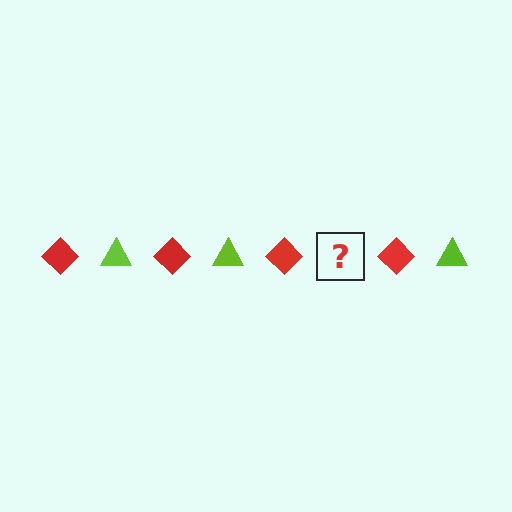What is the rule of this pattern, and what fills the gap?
The rule is that the pattern alternates between red diamond and lime triangle. The gap should be filled with a lime triangle.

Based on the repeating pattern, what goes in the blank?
The blank should be a lime triangle.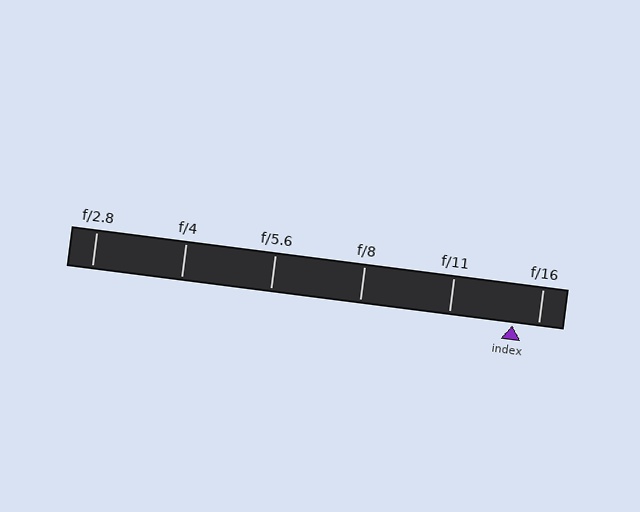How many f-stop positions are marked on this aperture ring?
There are 6 f-stop positions marked.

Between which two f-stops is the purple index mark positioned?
The index mark is between f/11 and f/16.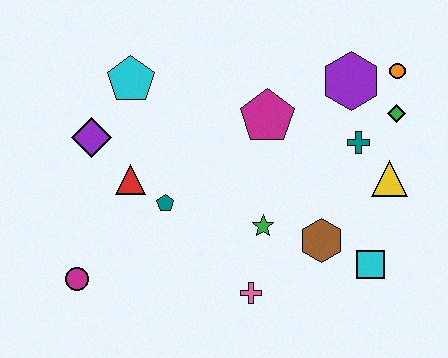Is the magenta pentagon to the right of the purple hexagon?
No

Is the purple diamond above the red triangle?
Yes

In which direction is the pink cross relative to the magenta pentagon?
The pink cross is below the magenta pentagon.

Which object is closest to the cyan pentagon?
The purple diamond is closest to the cyan pentagon.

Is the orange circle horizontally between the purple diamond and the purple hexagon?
No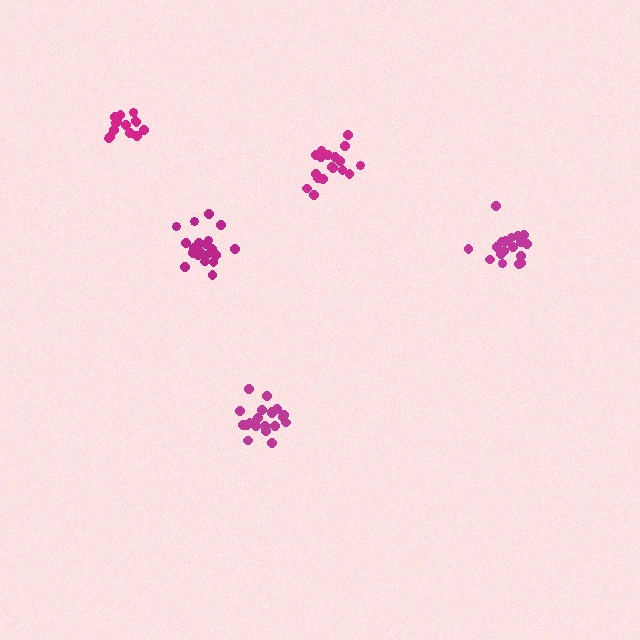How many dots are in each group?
Group 1: 19 dots, Group 2: 19 dots, Group 3: 21 dots, Group 4: 21 dots, Group 5: 15 dots (95 total).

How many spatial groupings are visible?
There are 5 spatial groupings.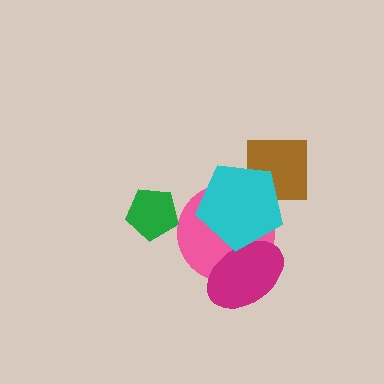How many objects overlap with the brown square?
1 object overlaps with the brown square.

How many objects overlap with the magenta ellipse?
2 objects overlap with the magenta ellipse.